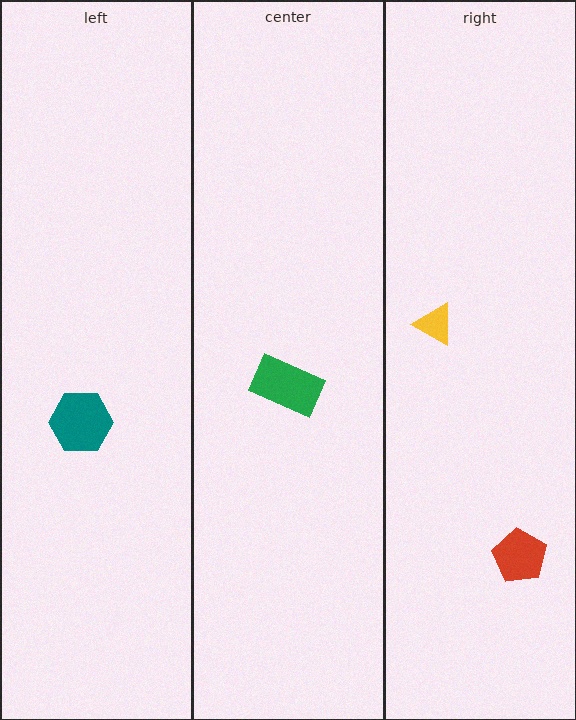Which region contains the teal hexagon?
The left region.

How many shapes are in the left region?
1.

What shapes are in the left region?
The teal hexagon.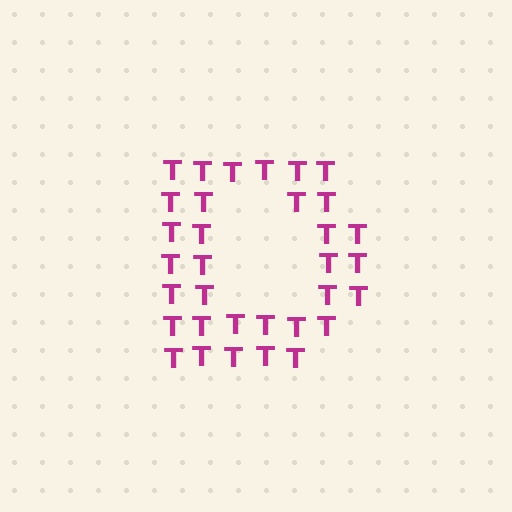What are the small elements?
The small elements are letter T's.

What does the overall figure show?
The overall figure shows the letter D.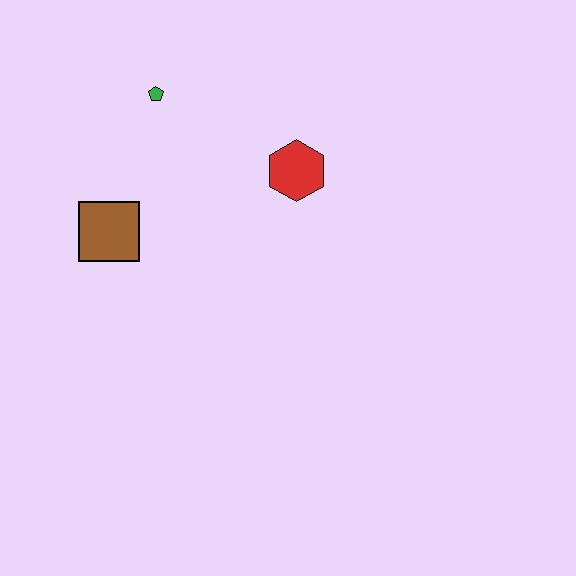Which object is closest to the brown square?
The green pentagon is closest to the brown square.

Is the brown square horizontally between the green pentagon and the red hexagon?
No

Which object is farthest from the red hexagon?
The brown square is farthest from the red hexagon.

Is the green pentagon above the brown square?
Yes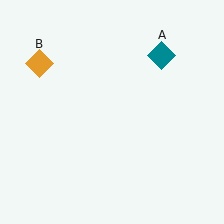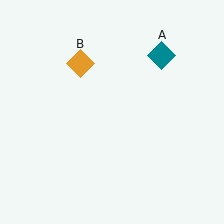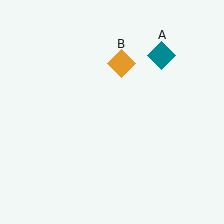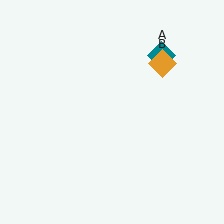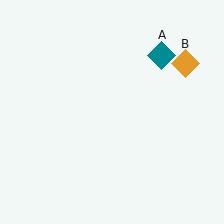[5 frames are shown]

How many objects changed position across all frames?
1 object changed position: orange diamond (object B).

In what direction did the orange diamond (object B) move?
The orange diamond (object B) moved right.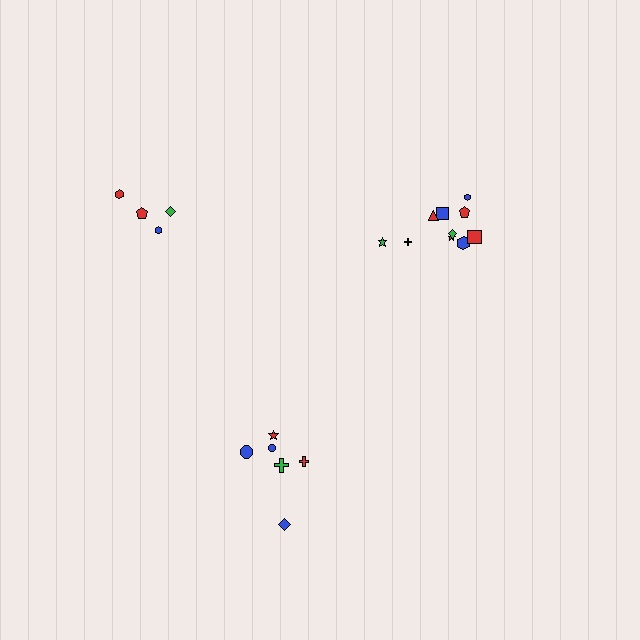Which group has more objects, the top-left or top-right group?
The top-right group.